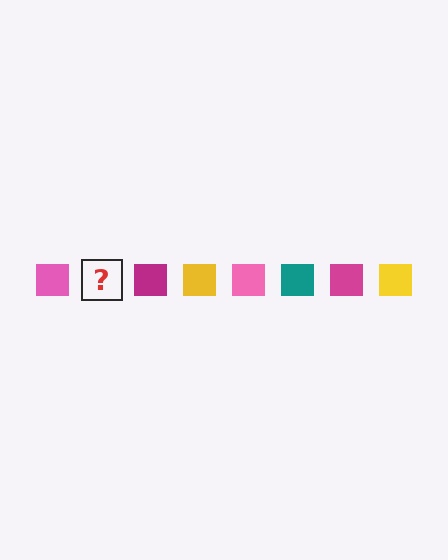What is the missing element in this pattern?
The missing element is a teal square.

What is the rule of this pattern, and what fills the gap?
The rule is that the pattern cycles through pink, teal, magenta, yellow squares. The gap should be filled with a teal square.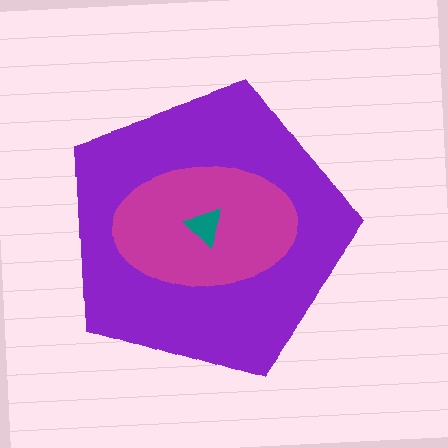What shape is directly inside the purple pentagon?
The magenta ellipse.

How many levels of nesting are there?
3.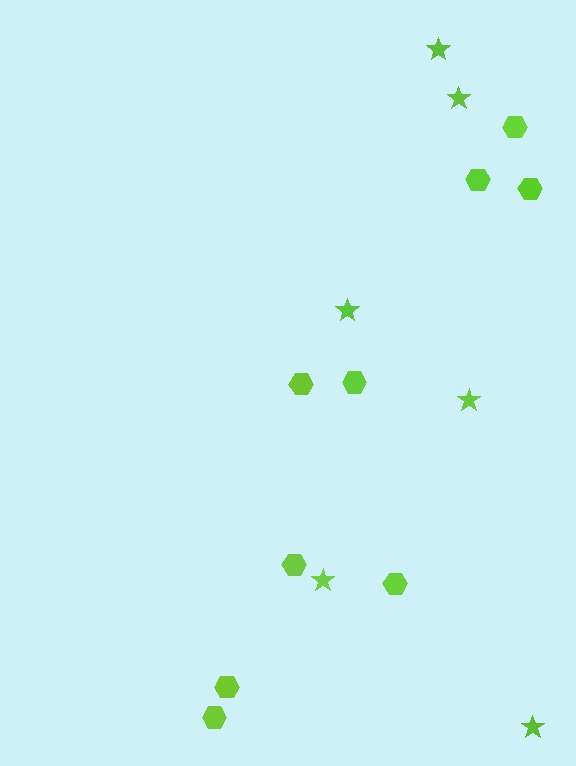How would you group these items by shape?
There are 2 groups: one group of hexagons (9) and one group of stars (6).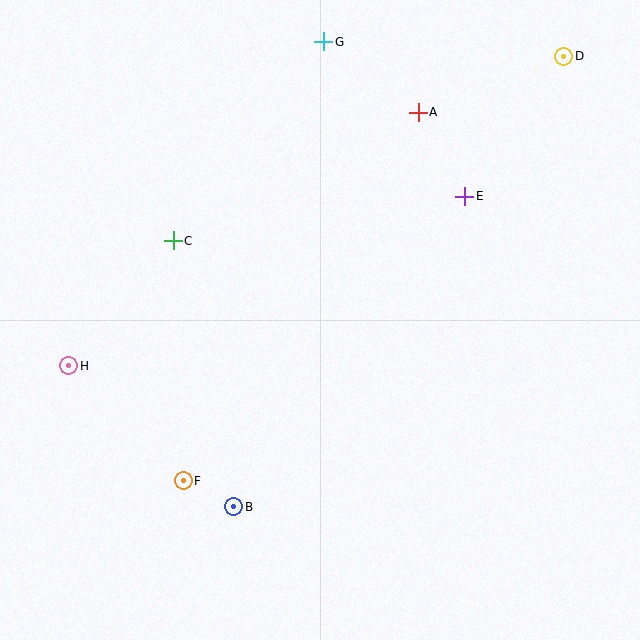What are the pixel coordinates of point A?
Point A is at (418, 112).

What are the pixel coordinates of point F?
Point F is at (183, 481).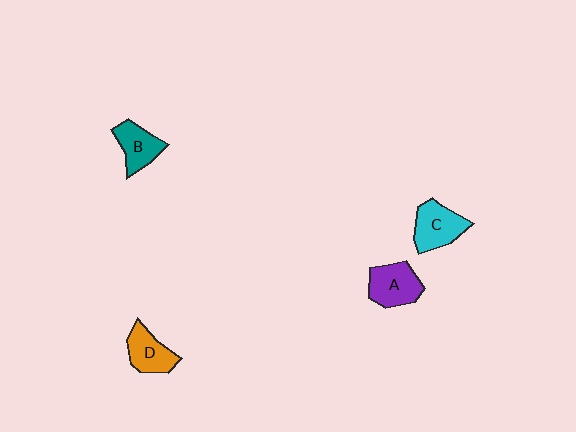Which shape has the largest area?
Shape C (cyan).